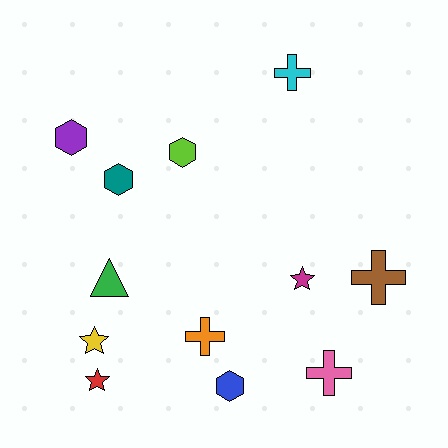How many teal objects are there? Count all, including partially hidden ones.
There is 1 teal object.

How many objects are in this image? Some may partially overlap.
There are 12 objects.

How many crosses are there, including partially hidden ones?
There are 4 crosses.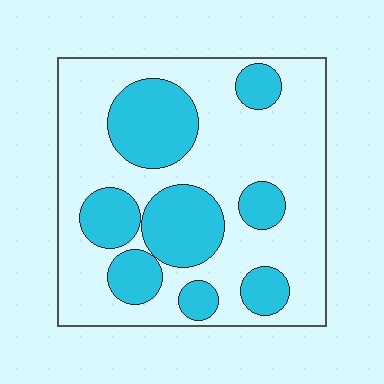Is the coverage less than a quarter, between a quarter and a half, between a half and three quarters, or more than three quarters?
Between a quarter and a half.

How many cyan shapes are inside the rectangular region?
8.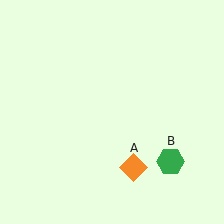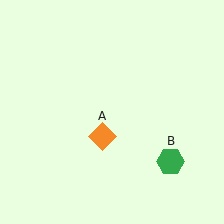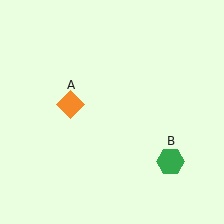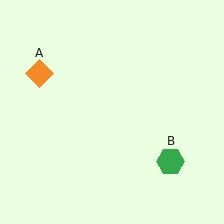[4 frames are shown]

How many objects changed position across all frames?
1 object changed position: orange diamond (object A).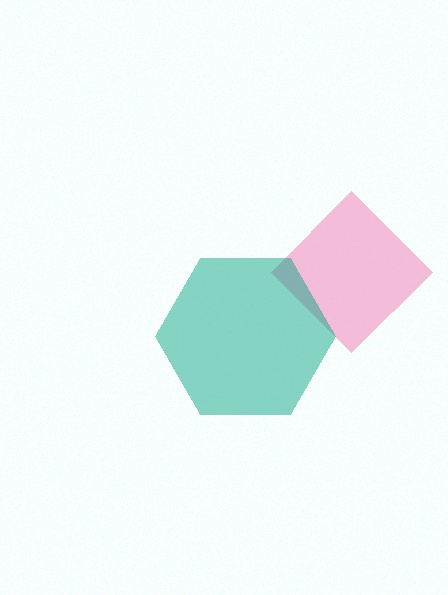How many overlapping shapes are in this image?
There are 2 overlapping shapes in the image.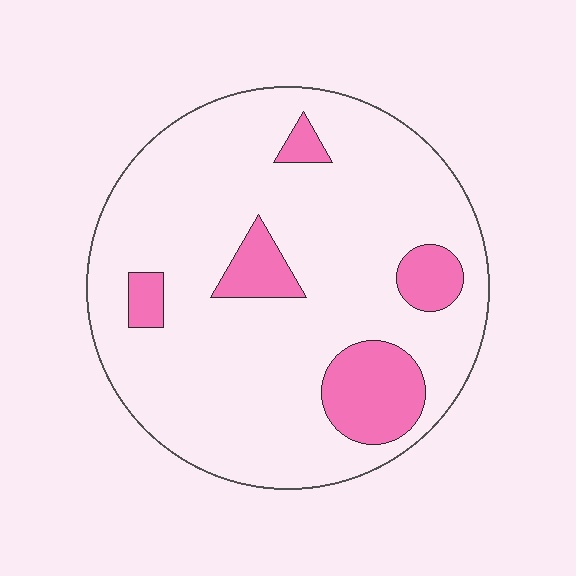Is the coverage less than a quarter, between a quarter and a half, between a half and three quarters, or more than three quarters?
Less than a quarter.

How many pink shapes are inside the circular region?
5.